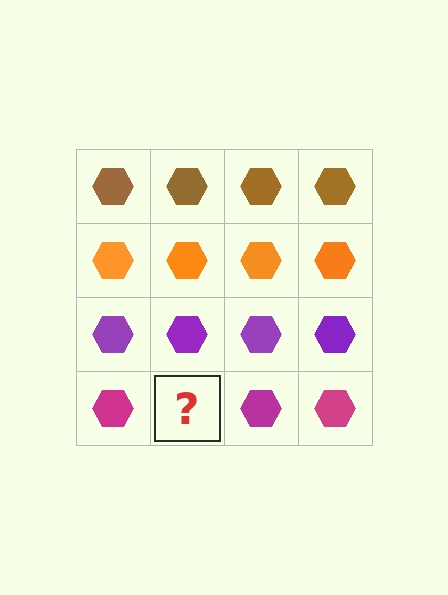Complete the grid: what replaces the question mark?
The question mark should be replaced with a magenta hexagon.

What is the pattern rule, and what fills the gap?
The rule is that each row has a consistent color. The gap should be filled with a magenta hexagon.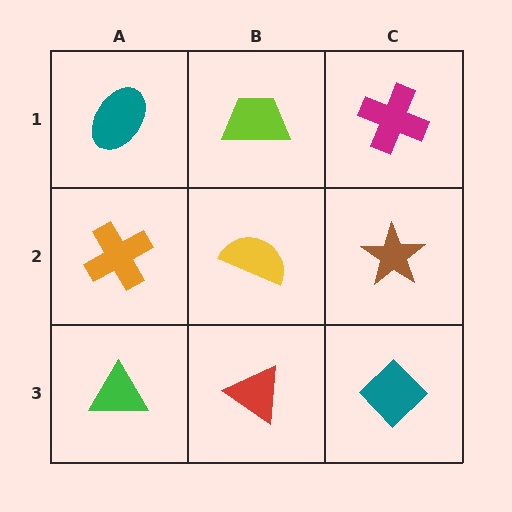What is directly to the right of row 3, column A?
A red triangle.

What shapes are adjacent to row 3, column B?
A yellow semicircle (row 2, column B), a green triangle (row 3, column A), a teal diamond (row 3, column C).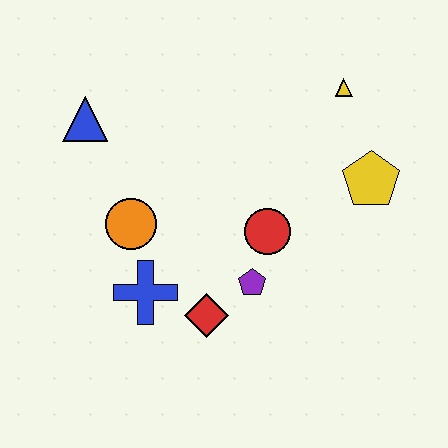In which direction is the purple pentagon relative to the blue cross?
The purple pentagon is to the right of the blue cross.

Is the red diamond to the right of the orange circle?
Yes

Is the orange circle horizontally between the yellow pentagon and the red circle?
No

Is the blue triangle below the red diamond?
No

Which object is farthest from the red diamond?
The yellow triangle is farthest from the red diamond.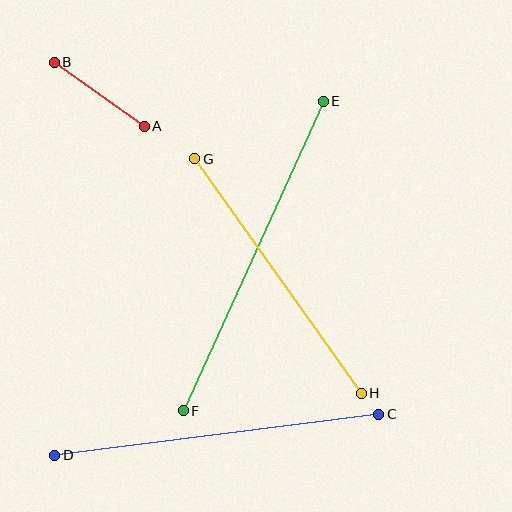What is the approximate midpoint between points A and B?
The midpoint is at approximately (99, 94) pixels.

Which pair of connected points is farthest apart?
Points E and F are farthest apart.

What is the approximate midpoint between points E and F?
The midpoint is at approximately (253, 256) pixels.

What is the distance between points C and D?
The distance is approximately 327 pixels.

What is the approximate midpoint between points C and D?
The midpoint is at approximately (217, 435) pixels.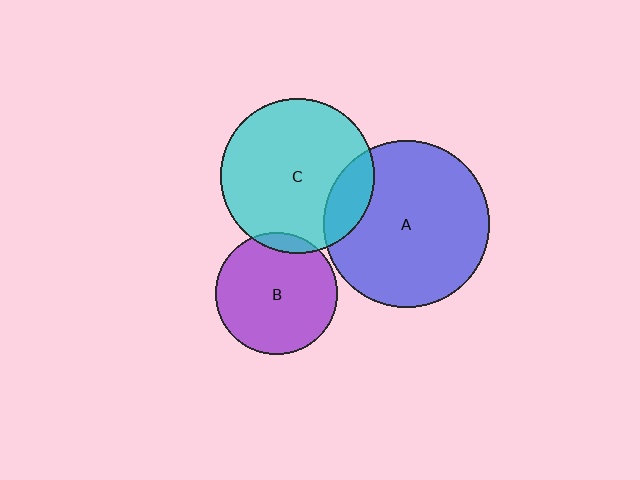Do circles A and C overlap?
Yes.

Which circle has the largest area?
Circle A (blue).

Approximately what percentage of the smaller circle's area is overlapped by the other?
Approximately 15%.